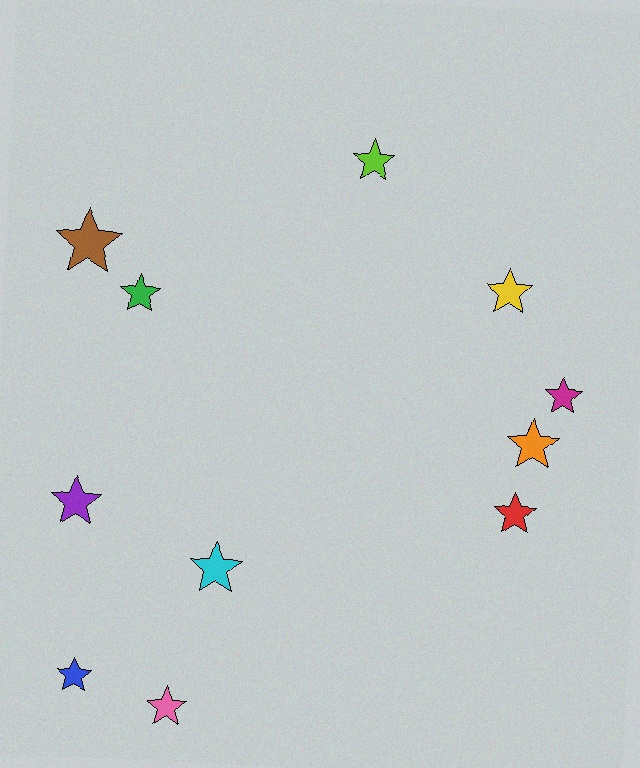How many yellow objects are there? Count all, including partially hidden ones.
There is 1 yellow object.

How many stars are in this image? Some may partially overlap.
There are 11 stars.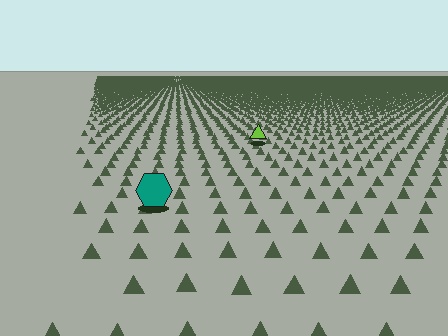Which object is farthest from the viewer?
The lime triangle is farthest from the viewer. It appears smaller and the ground texture around it is denser.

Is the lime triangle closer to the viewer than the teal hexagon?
No. The teal hexagon is closer — you can tell from the texture gradient: the ground texture is coarser near it.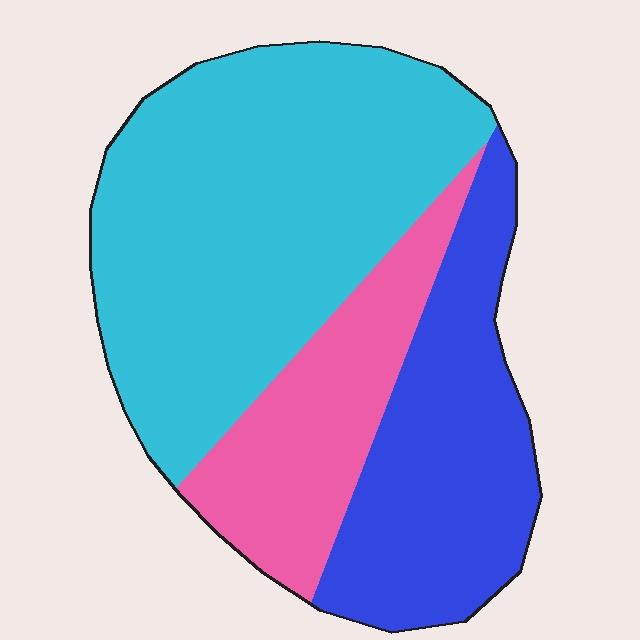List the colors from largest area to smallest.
From largest to smallest: cyan, blue, pink.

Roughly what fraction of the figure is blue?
Blue covers around 30% of the figure.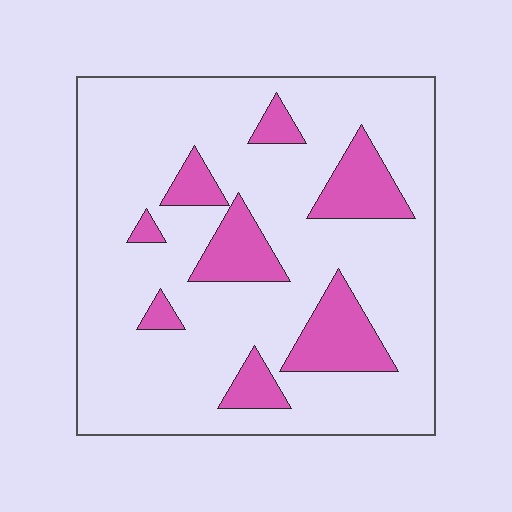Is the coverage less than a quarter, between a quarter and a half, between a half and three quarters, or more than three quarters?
Less than a quarter.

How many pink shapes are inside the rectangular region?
8.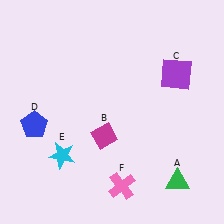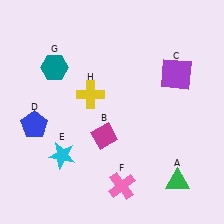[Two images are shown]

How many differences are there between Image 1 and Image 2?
There are 2 differences between the two images.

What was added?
A teal hexagon (G), a yellow cross (H) were added in Image 2.